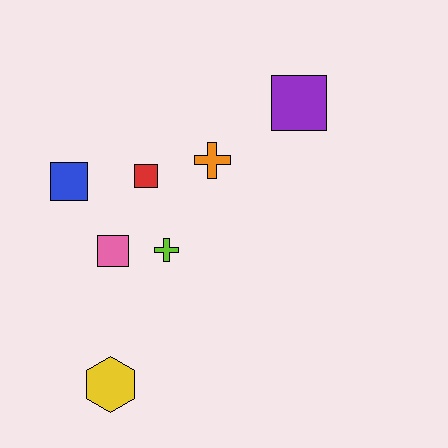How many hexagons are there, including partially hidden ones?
There is 1 hexagon.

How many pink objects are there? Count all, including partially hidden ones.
There is 1 pink object.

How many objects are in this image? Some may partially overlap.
There are 7 objects.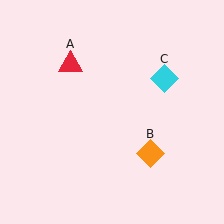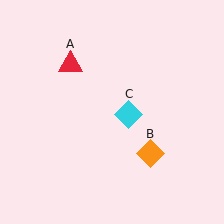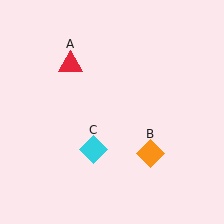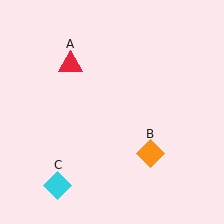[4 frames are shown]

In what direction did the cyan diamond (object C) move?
The cyan diamond (object C) moved down and to the left.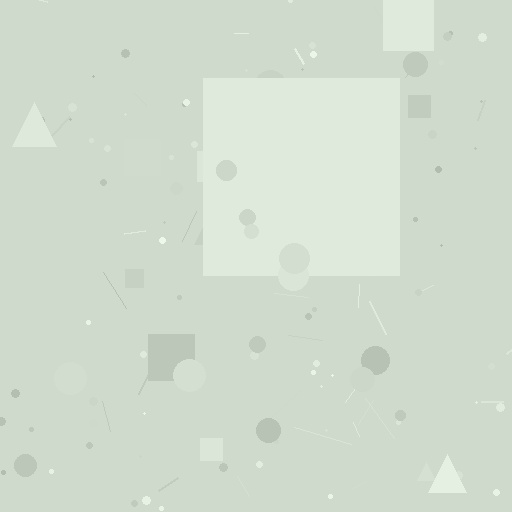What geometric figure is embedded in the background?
A square is embedded in the background.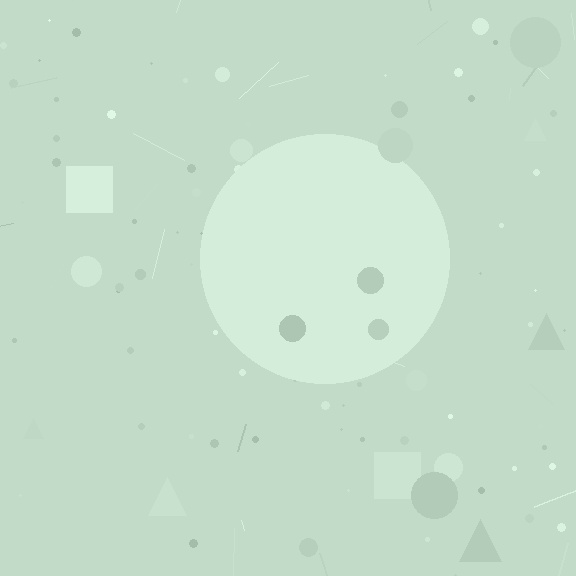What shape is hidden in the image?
A circle is hidden in the image.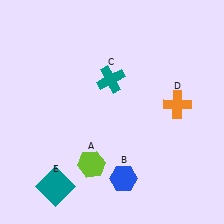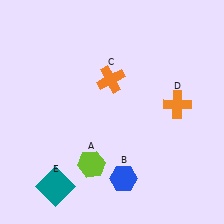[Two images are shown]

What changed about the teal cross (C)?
In Image 1, C is teal. In Image 2, it changed to orange.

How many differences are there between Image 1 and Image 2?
There is 1 difference between the two images.